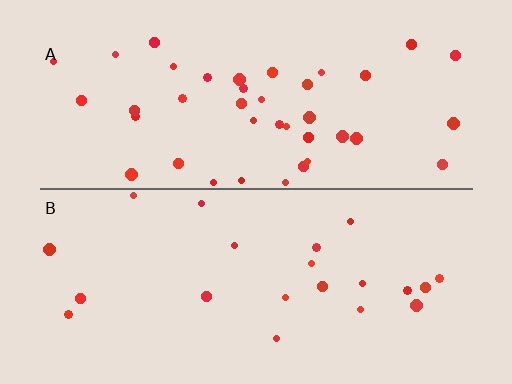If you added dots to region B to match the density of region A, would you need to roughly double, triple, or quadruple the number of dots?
Approximately double.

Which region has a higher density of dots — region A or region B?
A (the top).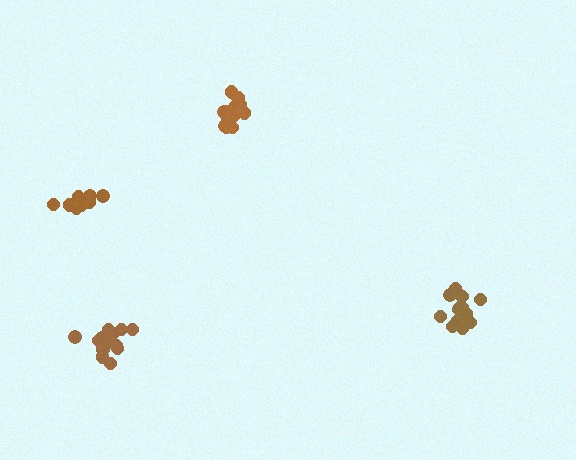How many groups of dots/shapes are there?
There are 4 groups.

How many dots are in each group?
Group 1: 14 dots, Group 2: 15 dots, Group 3: 10 dots, Group 4: 15 dots (54 total).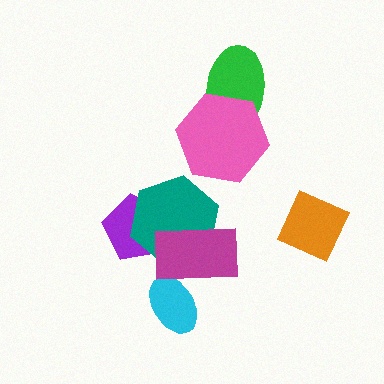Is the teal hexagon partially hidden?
Yes, it is partially covered by another shape.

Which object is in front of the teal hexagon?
The magenta rectangle is in front of the teal hexagon.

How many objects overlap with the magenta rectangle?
3 objects overlap with the magenta rectangle.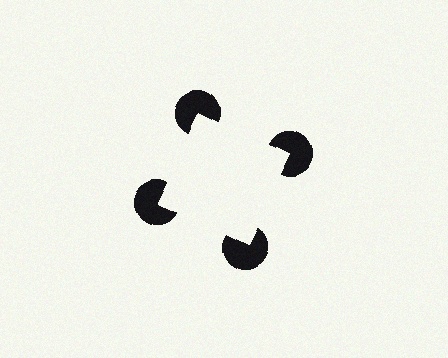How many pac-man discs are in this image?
There are 4 — one at each vertex of the illusory square.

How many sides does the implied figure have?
4 sides.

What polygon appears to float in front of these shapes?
An illusory square — its edges are inferred from the aligned wedge cuts in the pac-man discs, not physically drawn.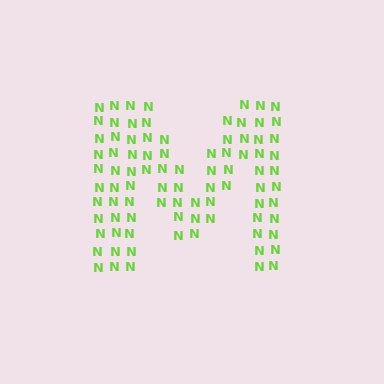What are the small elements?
The small elements are letter N's.